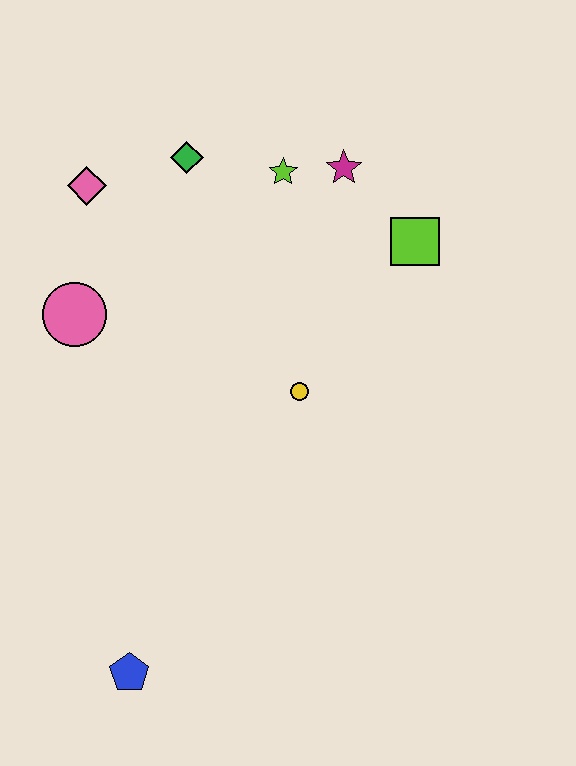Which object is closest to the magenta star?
The lime star is closest to the magenta star.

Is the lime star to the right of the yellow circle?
No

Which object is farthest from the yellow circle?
The blue pentagon is farthest from the yellow circle.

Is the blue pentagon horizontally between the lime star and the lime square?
No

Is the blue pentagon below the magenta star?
Yes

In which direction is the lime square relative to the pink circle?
The lime square is to the right of the pink circle.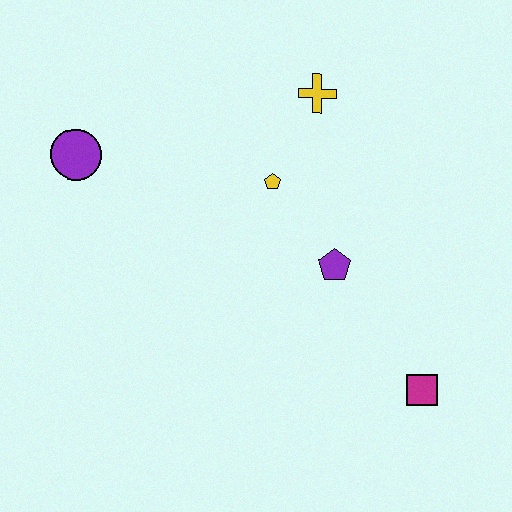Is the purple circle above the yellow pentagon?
Yes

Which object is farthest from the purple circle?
The magenta square is farthest from the purple circle.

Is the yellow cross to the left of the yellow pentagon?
No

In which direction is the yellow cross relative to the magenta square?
The yellow cross is above the magenta square.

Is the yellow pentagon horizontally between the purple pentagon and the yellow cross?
No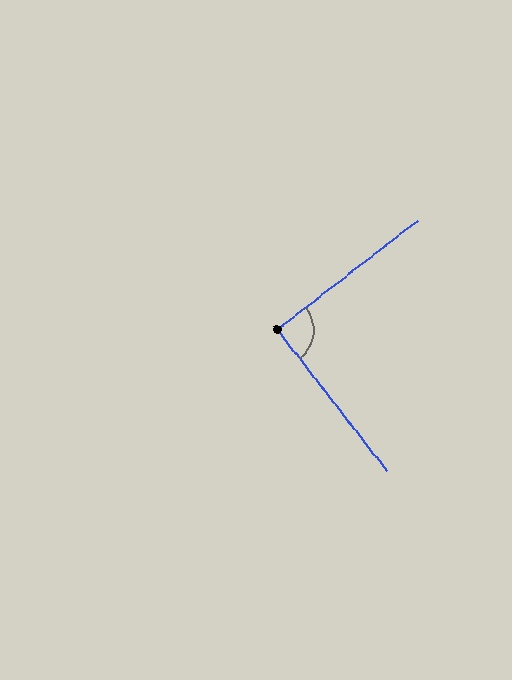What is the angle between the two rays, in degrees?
Approximately 90 degrees.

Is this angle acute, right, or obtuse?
It is approximately a right angle.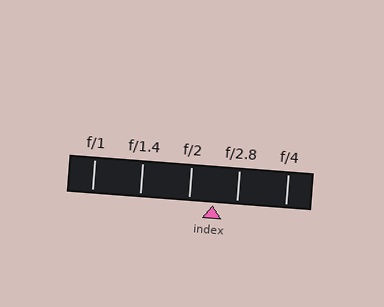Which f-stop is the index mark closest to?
The index mark is closest to f/2.8.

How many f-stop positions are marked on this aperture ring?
There are 5 f-stop positions marked.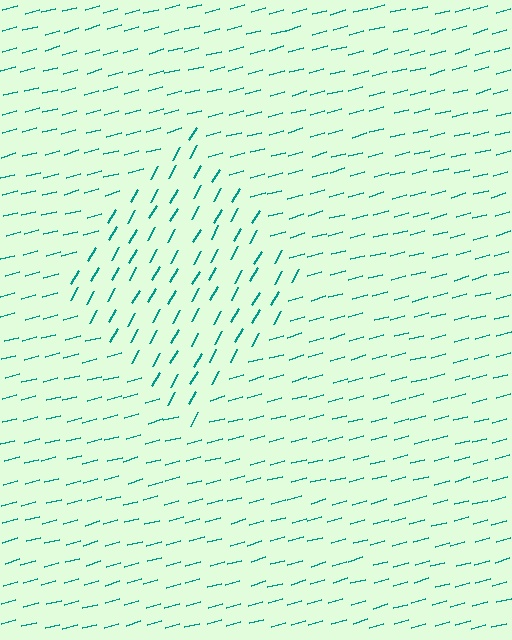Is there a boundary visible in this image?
Yes, there is a texture boundary formed by a change in line orientation.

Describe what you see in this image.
The image is filled with small teal line segments. A diamond region in the image has lines oriented differently from the surrounding lines, creating a visible texture boundary.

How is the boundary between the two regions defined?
The boundary is defined purely by a change in line orientation (approximately 45 degrees difference). All lines are the same color and thickness.